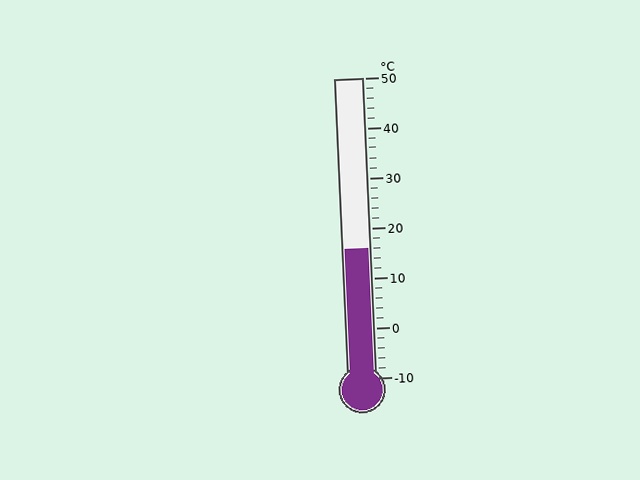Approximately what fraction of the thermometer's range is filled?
The thermometer is filled to approximately 45% of its range.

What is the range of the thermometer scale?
The thermometer scale ranges from -10°C to 50°C.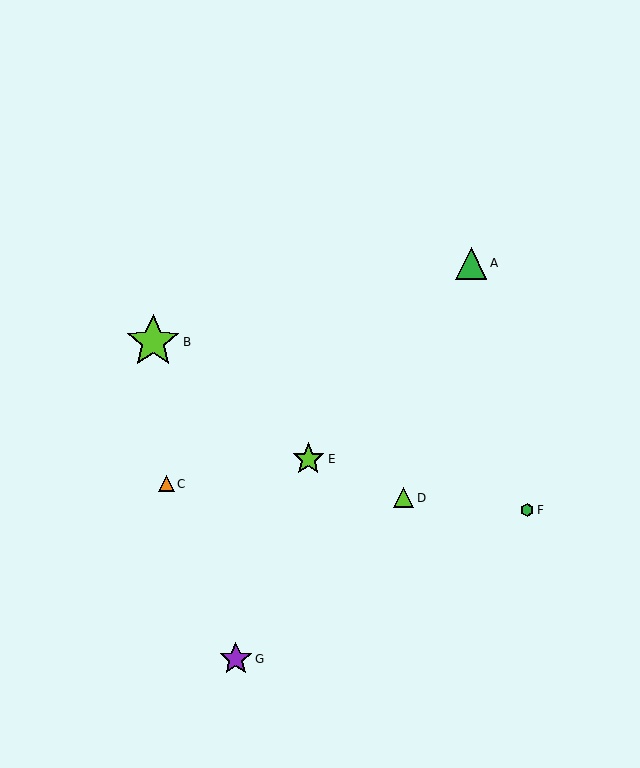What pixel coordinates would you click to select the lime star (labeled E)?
Click at (308, 459) to select the lime star E.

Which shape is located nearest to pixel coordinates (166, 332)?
The lime star (labeled B) at (153, 342) is nearest to that location.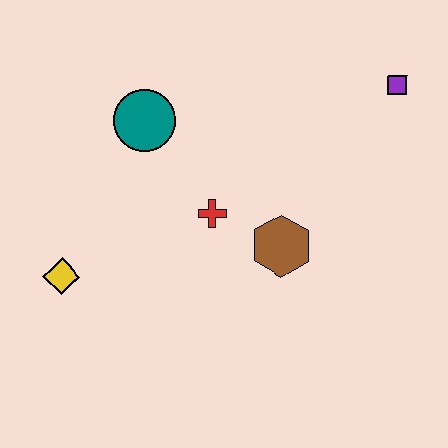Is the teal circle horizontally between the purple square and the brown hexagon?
No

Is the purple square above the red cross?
Yes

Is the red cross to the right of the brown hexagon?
No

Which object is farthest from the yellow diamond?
The purple square is farthest from the yellow diamond.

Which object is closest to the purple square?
The brown hexagon is closest to the purple square.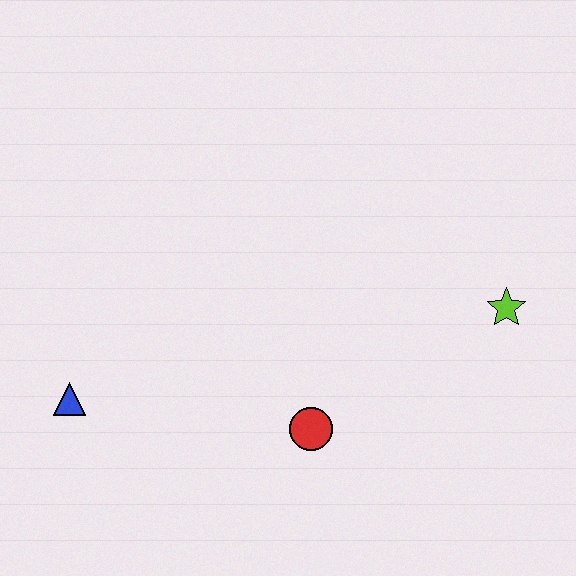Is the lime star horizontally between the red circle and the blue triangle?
No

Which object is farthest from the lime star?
The blue triangle is farthest from the lime star.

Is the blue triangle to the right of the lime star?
No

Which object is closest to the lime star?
The red circle is closest to the lime star.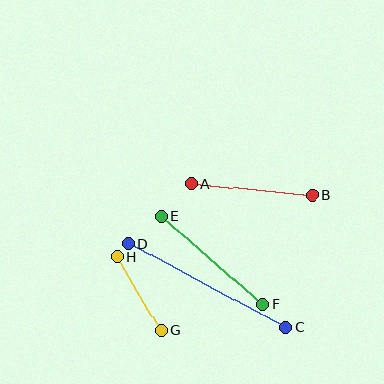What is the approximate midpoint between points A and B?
The midpoint is at approximately (252, 190) pixels.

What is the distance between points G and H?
The distance is approximately 86 pixels.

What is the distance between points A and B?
The distance is approximately 121 pixels.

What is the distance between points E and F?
The distance is approximately 134 pixels.